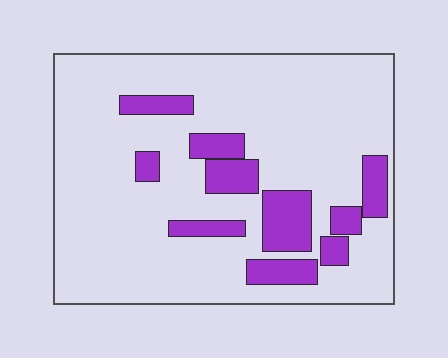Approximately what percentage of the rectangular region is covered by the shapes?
Approximately 20%.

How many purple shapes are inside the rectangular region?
10.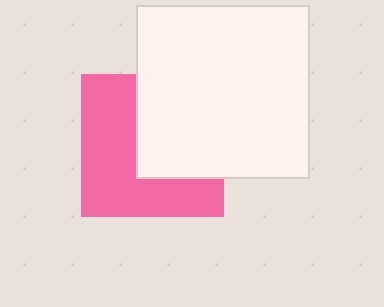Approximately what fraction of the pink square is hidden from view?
Roughly 46% of the pink square is hidden behind the white square.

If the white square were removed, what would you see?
You would see the complete pink square.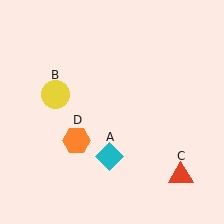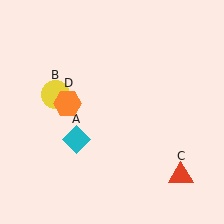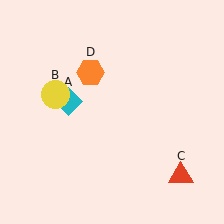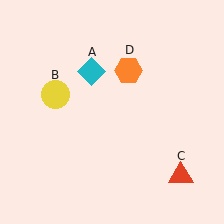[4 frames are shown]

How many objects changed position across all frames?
2 objects changed position: cyan diamond (object A), orange hexagon (object D).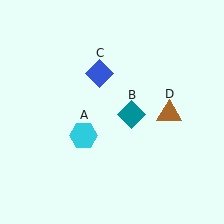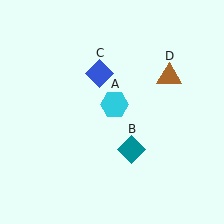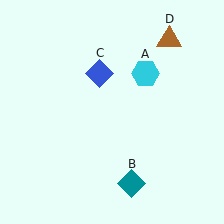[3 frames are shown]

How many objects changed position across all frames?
3 objects changed position: cyan hexagon (object A), teal diamond (object B), brown triangle (object D).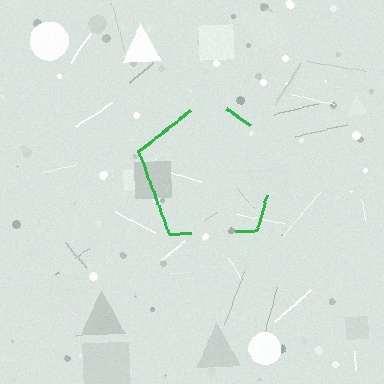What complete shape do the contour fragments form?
The contour fragments form a pentagon.